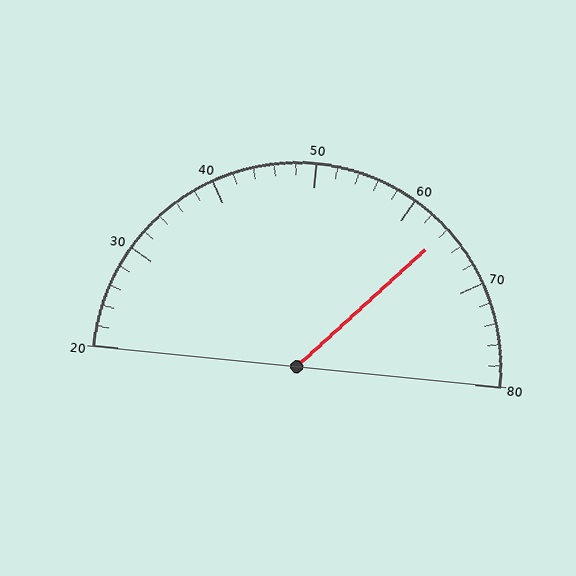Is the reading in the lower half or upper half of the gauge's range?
The reading is in the upper half of the range (20 to 80).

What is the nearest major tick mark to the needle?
The nearest major tick mark is 60.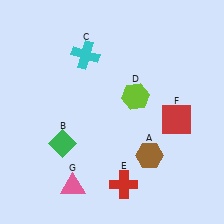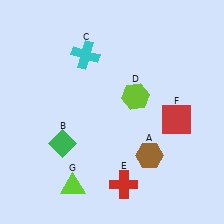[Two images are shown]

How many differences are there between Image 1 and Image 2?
There is 1 difference between the two images.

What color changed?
The triangle (G) changed from pink in Image 1 to lime in Image 2.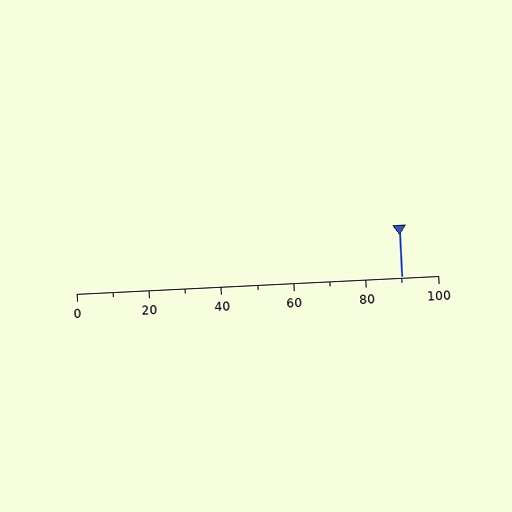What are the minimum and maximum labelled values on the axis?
The axis runs from 0 to 100.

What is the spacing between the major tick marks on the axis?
The major ticks are spaced 20 apart.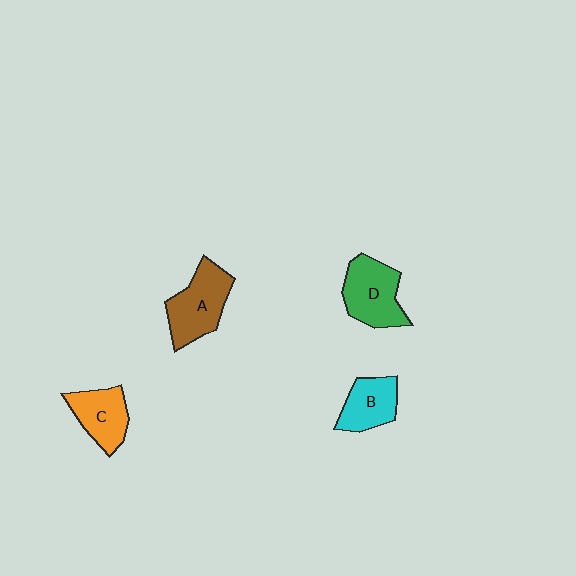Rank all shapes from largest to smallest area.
From largest to smallest: A (brown), D (green), C (orange), B (cyan).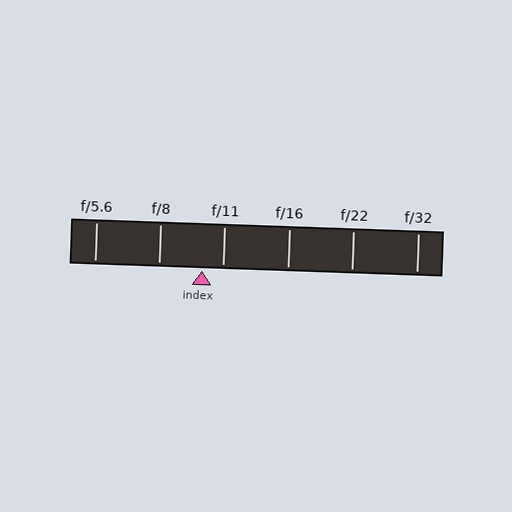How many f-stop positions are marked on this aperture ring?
There are 6 f-stop positions marked.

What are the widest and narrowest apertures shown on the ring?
The widest aperture shown is f/5.6 and the narrowest is f/32.